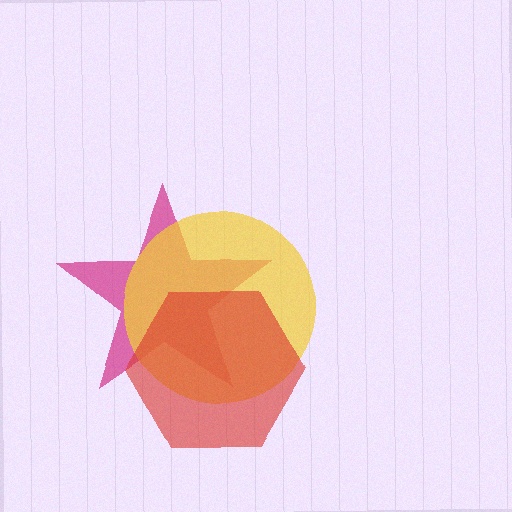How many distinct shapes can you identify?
There are 3 distinct shapes: a magenta star, a yellow circle, a red hexagon.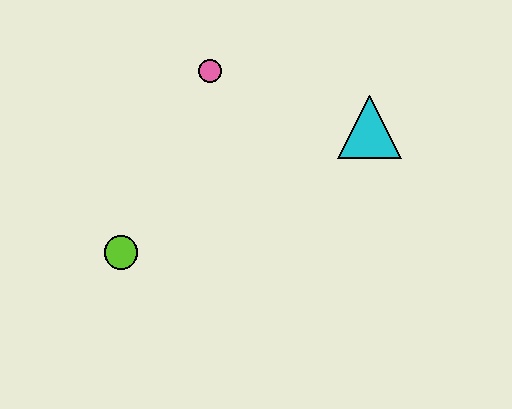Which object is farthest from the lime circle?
The cyan triangle is farthest from the lime circle.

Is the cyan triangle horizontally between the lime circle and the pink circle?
No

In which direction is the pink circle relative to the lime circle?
The pink circle is above the lime circle.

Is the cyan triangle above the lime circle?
Yes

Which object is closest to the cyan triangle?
The pink circle is closest to the cyan triangle.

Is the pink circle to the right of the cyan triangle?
No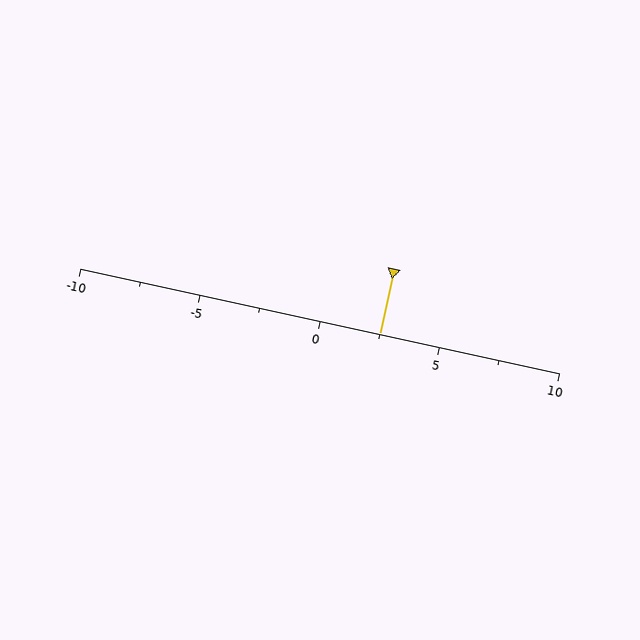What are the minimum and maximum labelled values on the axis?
The axis runs from -10 to 10.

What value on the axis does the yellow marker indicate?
The marker indicates approximately 2.5.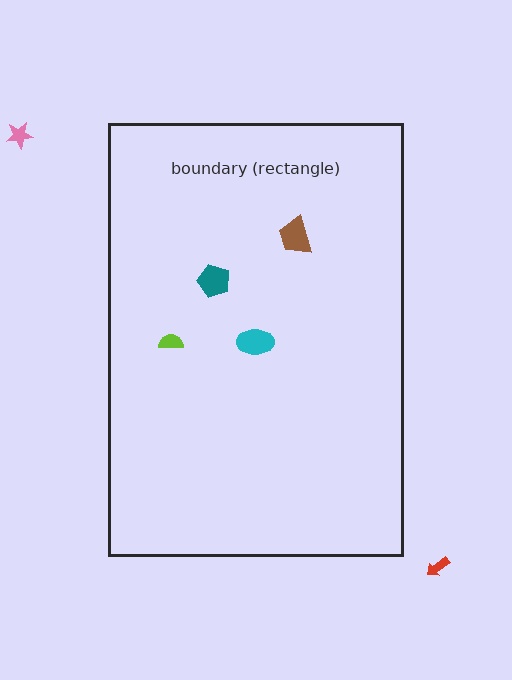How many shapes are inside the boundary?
4 inside, 2 outside.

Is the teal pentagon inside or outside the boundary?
Inside.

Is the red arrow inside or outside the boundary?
Outside.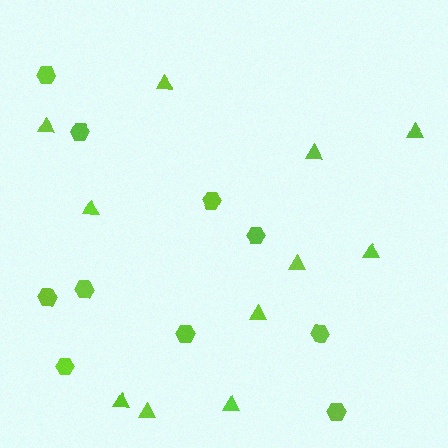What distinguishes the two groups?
There are 2 groups: one group of triangles (11) and one group of hexagons (10).